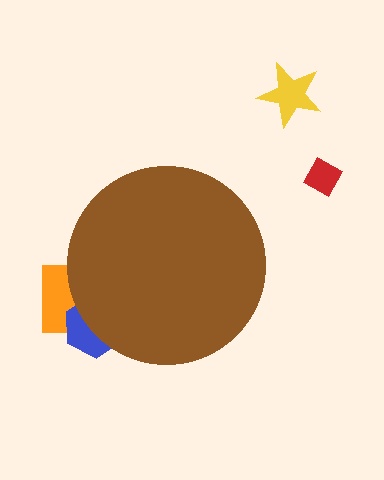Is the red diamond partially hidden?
No, the red diamond is fully visible.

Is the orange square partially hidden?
Yes, the orange square is partially hidden behind the brown circle.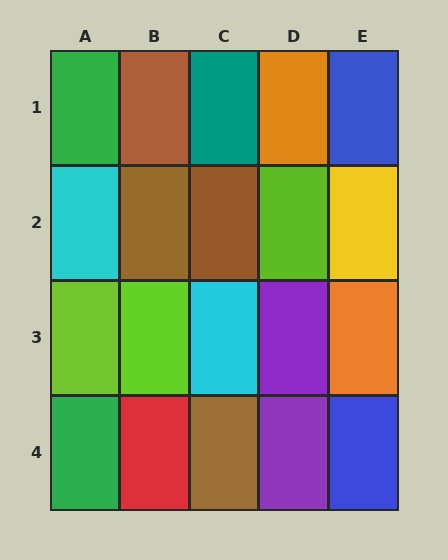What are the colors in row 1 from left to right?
Green, brown, teal, orange, blue.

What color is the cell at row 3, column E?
Orange.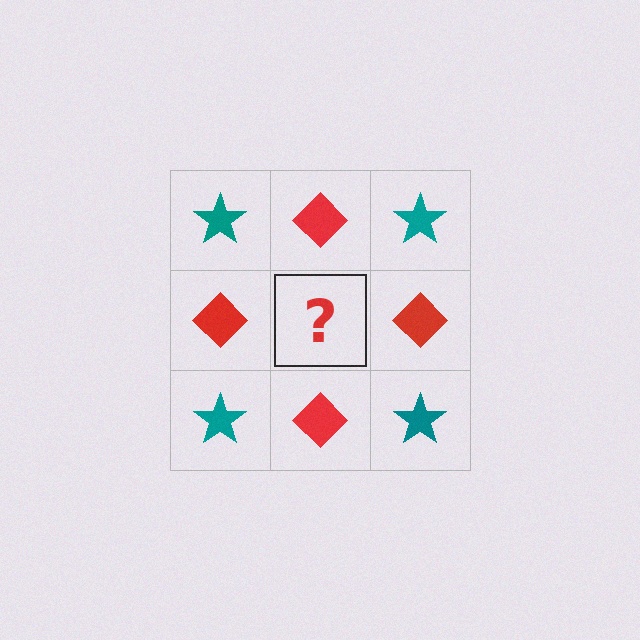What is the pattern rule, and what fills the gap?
The rule is that it alternates teal star and red diamond in a checkerboard pattern. The gap should be filled with a teal star.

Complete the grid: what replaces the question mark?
The question mark should be replaced with a teal star.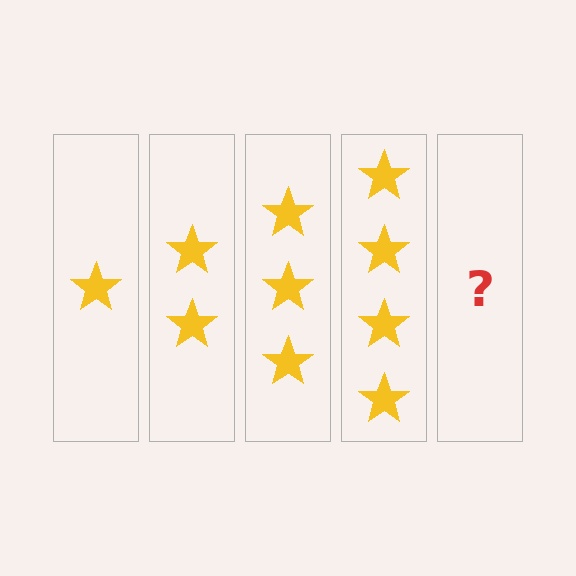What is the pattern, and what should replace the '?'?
The pattern is that each step adds one more star. The '?' should be 5 stars.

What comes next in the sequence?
The next element should be 5 stars.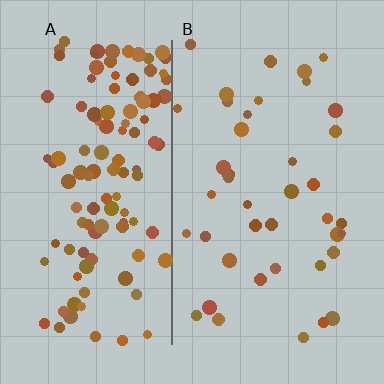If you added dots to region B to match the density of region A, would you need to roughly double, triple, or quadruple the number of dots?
Approximately triple.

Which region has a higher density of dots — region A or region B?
A (the left).